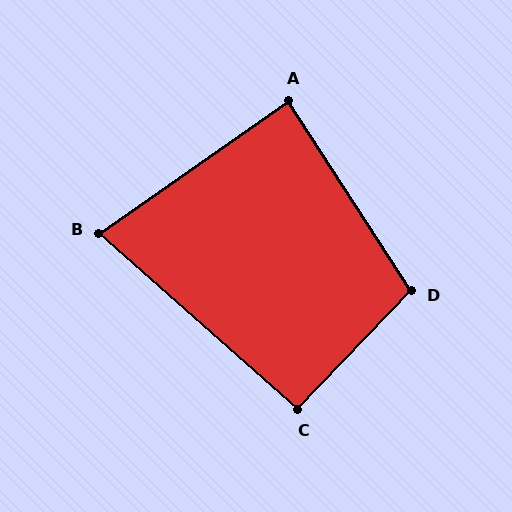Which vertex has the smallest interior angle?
B, at approximately 77 degrees.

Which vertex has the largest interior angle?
D, at approximately 103 degrees.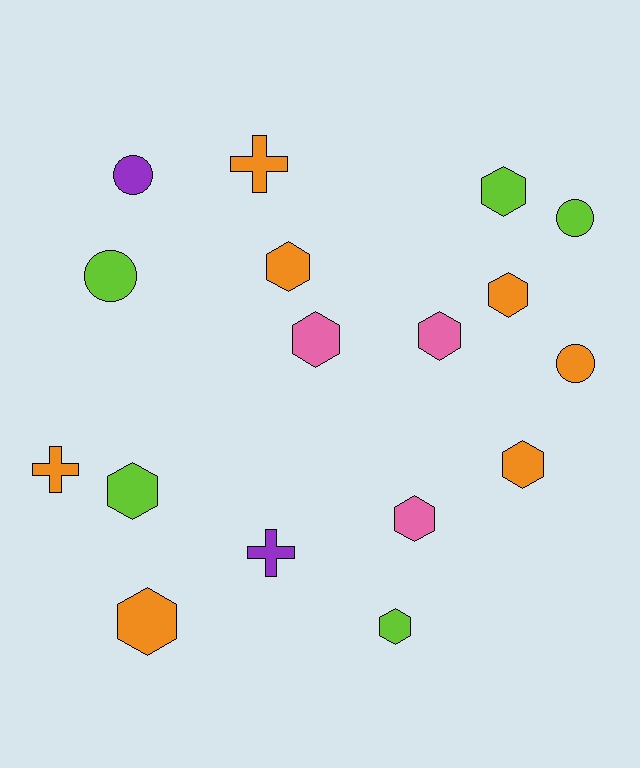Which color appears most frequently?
Orange, with 7 objects.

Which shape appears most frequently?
Hexagon, with 10 objects.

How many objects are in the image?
There are 17 objects.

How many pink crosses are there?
There are no pink crosses.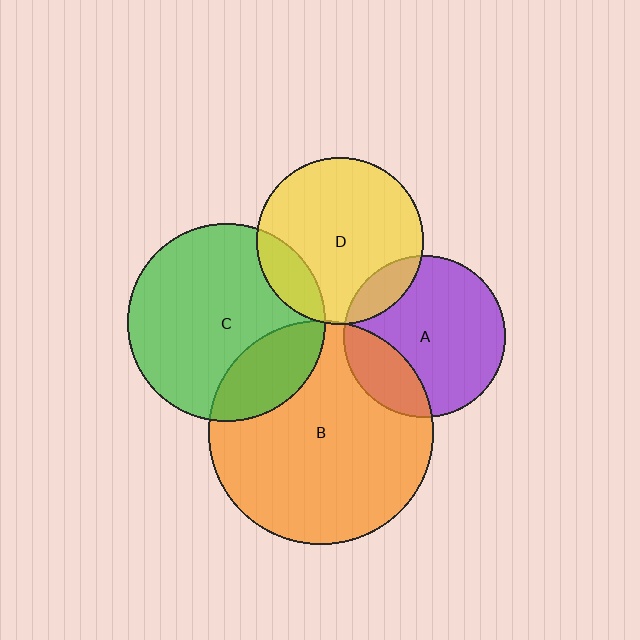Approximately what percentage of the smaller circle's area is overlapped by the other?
Approximately 15%.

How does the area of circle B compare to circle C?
Approximately 1.3 times.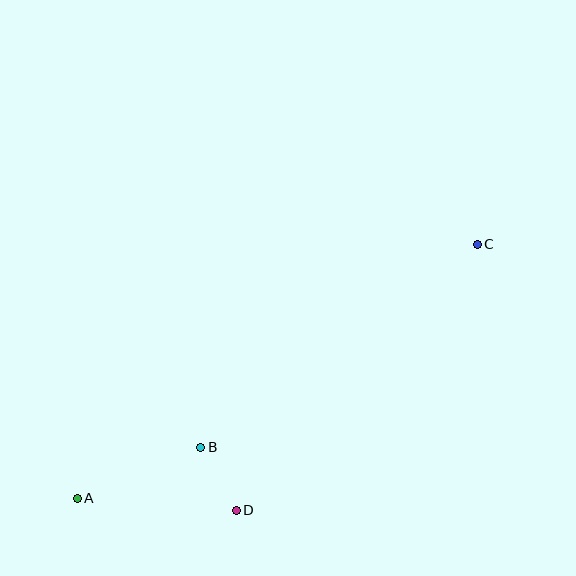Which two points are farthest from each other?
Points A and C are farthest from each other.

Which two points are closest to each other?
Points B and D are closest to each other.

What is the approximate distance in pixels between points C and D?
The distance between C and D is approximately 359 pixels.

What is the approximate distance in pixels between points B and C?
The distance between B and C is approximately 343 pixels.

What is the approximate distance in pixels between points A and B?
The distance between A and B is approximately 134 pixels.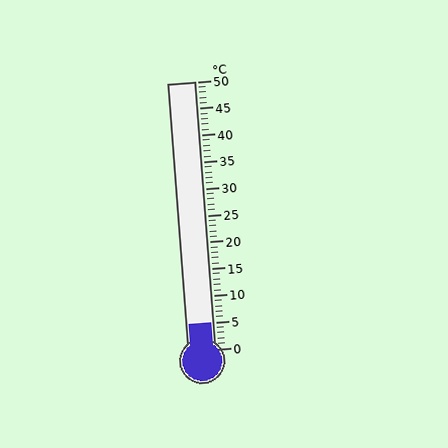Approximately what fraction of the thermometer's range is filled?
The thermometer is filled to approximately 10% of its range.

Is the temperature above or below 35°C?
The temperature is below 35°C.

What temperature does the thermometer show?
The thermometer shows approximately 5°C.